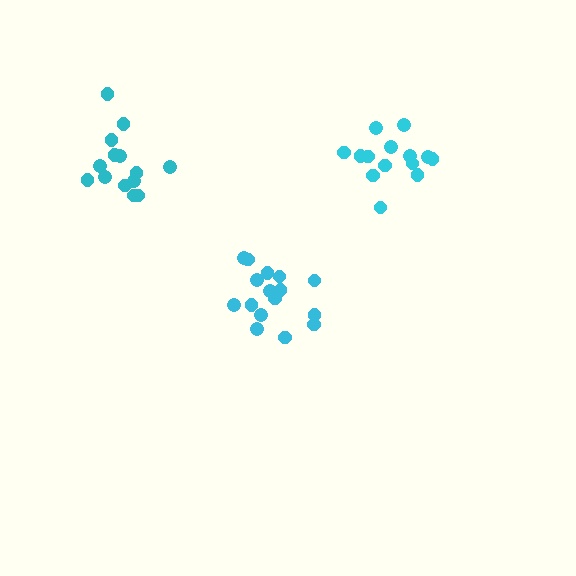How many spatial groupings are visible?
There are 3 spatial groupings.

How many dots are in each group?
Group 1: 14 dots, Group 2: 14 dots, Group 3: 16 dots (44 total).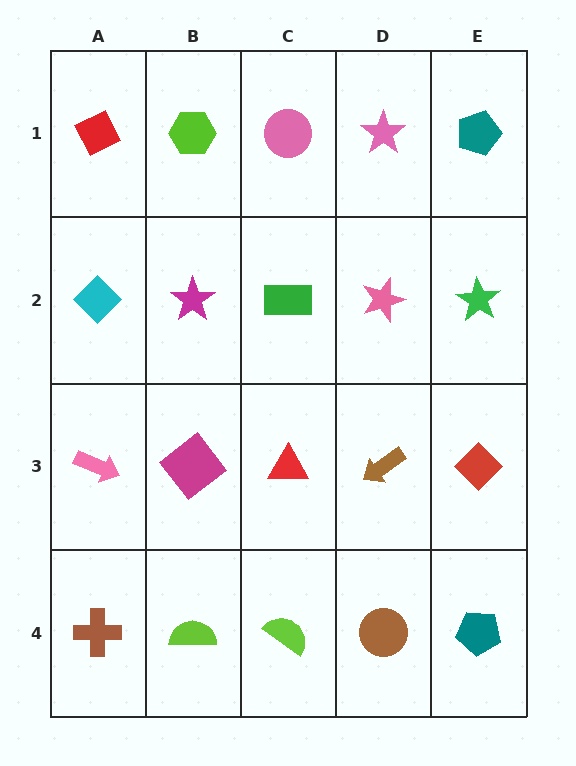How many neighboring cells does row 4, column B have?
3.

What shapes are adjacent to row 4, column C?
A red triangle (row 3, column C), a lime semicircle (row 4, column B), a brown circle (row 4, column D).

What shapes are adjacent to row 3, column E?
A green star (row 2, column E), a teal pentagon (row 4, column E), a brown arrow (row 3, column D).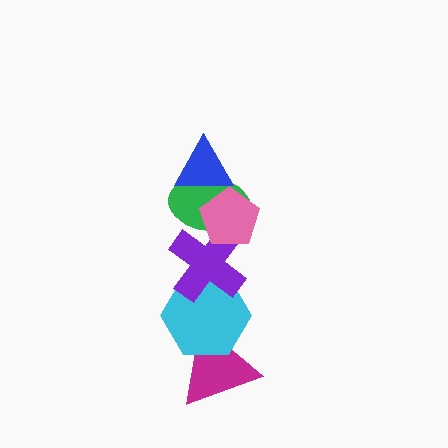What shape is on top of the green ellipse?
The pink pentagon is on top of the green ellipse.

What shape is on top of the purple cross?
The green ellipse is on top of the purple cross.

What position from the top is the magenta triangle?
The magenta triangle is 6th from the top.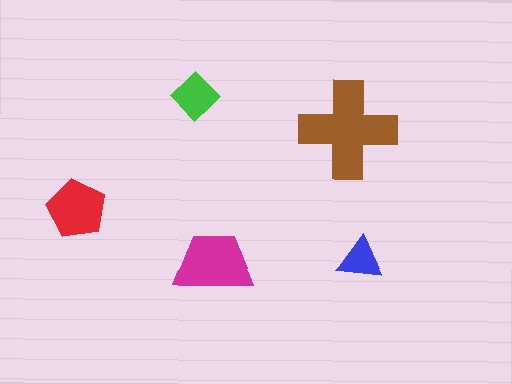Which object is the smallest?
The blue triangle.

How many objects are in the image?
There are 5 objects in the image.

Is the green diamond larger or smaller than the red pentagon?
Smaller.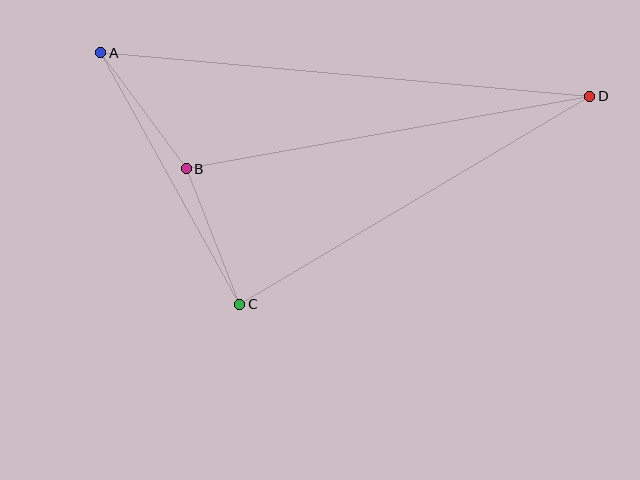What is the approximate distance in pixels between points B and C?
The distance between B and C is approximately 146 pixels.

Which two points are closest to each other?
Points A and B are closest to each other.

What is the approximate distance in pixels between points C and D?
The distance between C and D is approximately 407 pixels.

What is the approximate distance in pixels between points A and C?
The distance between A and C is approximately 288 pixels.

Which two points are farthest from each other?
Points A and D are farthest from each other.